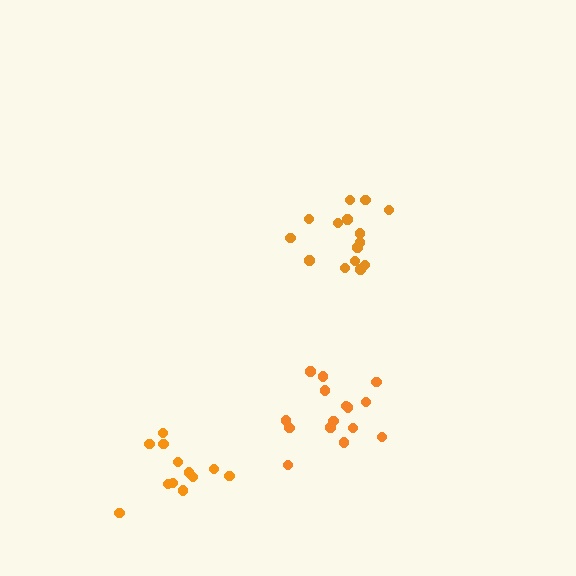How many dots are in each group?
Group 1: 15 dots, Group 2: 16 dots, Group 3: 12 dots (43 total).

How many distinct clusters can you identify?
There are 3 distinct clusters.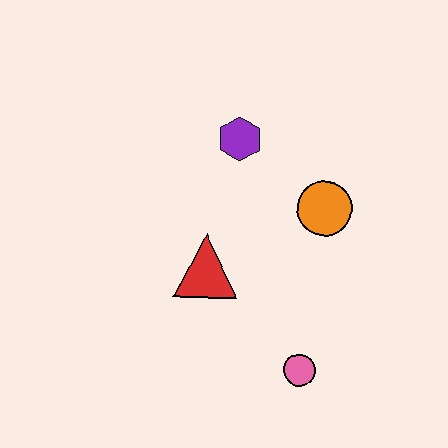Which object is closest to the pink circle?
The red triangle is closest to the pink circle.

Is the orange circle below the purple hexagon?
Yes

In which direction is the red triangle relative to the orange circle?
The red triangle is to the left of the orange circle.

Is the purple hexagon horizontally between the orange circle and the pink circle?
No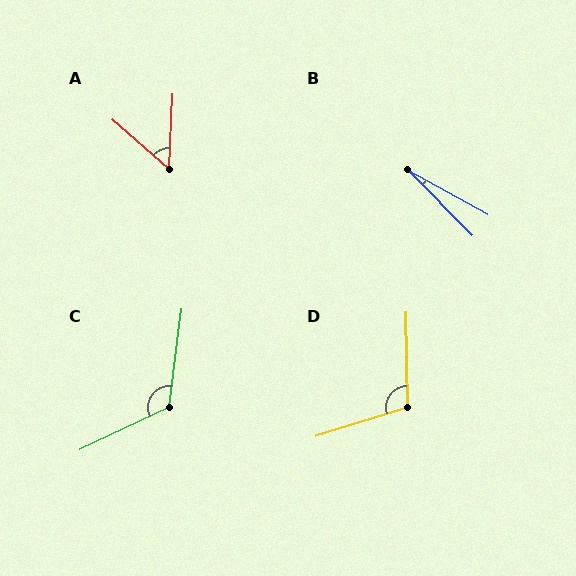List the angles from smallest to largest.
B (16°), A (51°), D (107°), C (123°).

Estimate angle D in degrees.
Approximately 107 degrees.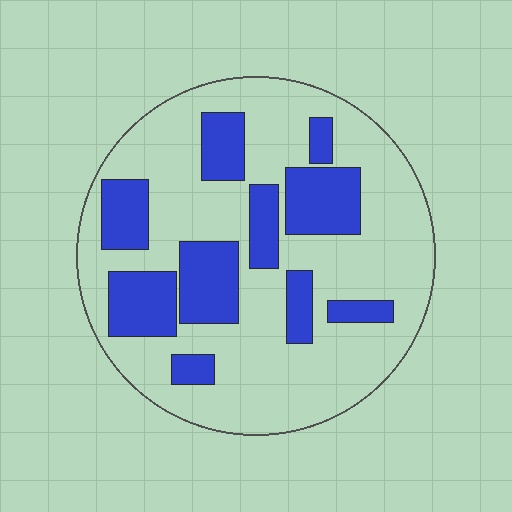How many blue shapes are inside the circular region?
10.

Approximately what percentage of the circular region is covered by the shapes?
Approximately 30%.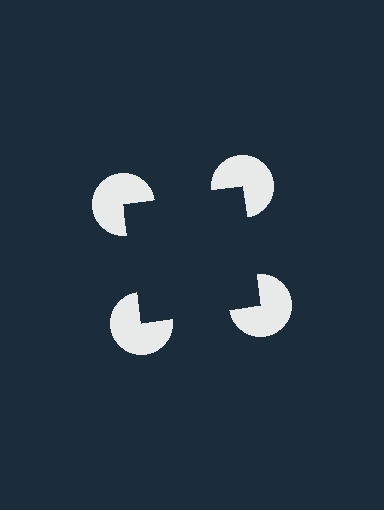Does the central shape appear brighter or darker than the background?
It typically appears slightly darker than the background, even though no actual brightness change is drawn.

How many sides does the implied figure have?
4 sides.